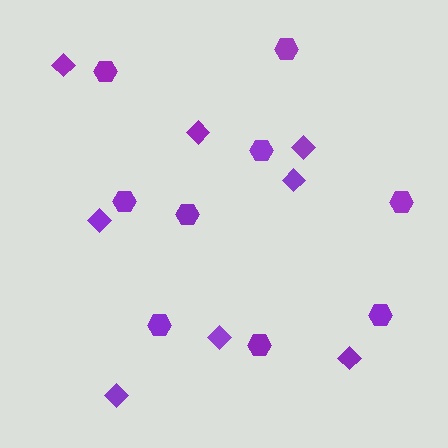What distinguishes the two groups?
There are 2 groups: one group of hexagons (9) and one group of diamonds (8).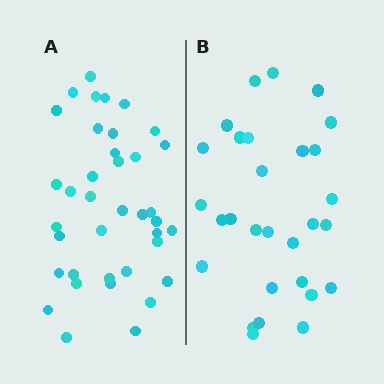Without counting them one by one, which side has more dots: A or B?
Region A (the left region) has more dots.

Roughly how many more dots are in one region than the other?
Region A has roughly 8 or so more dots than region B.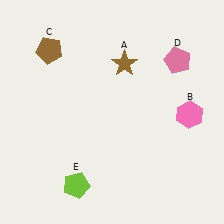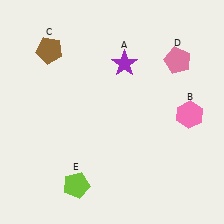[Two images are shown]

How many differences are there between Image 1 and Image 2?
There is 1 difference between the two images.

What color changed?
The star (A) changed from brown in Image 1 to purple in Image 2.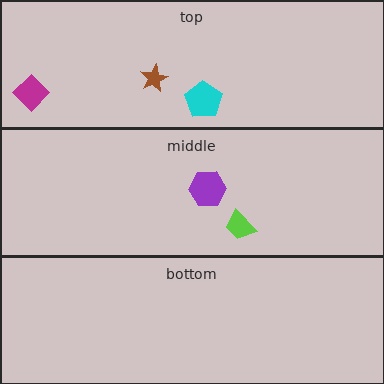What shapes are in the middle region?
The lime trapezoid, the purple hexagon.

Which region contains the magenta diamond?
The top region.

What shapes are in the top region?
The cyan pentagon, the magenta diamond, the brown star.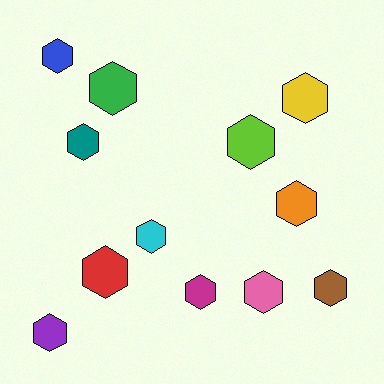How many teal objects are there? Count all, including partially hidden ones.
There is 1 teal object.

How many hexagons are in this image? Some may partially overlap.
There are 12 hexagons.